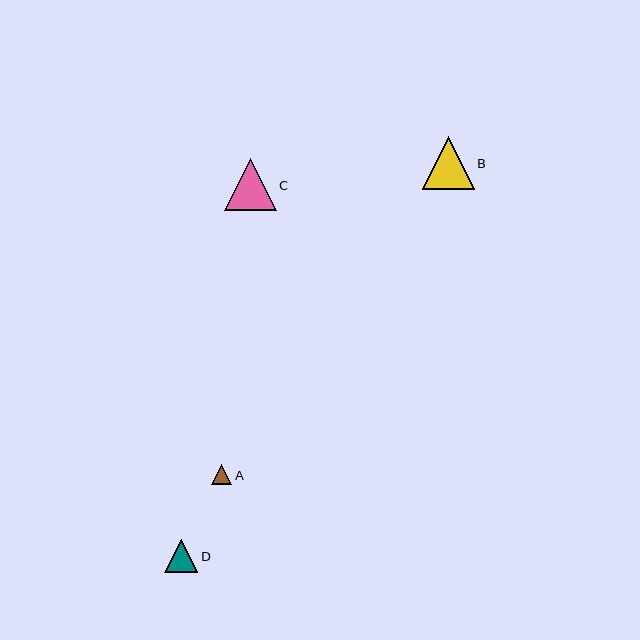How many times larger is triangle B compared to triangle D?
Triangle B is approximately 1.6 times the size of triangle D.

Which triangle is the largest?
Triangle B is the largest with a size of approximately 52 pixels.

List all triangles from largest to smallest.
From largest to smallest: B, C, D, A.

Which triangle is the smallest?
Triangle A is the smallest with a size of approximately 20 pixels.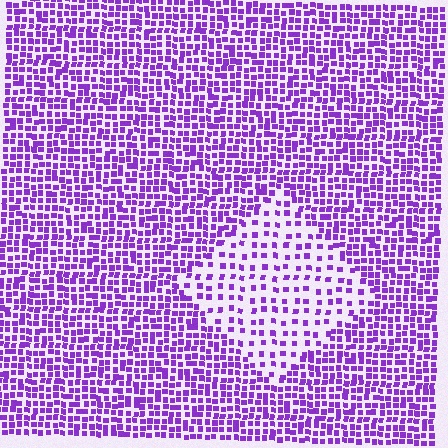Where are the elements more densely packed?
The elements are more densely packed outside the diamond boundary.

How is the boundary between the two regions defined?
The boundary is defined by a change in element density (approximately 2.3x ratio). All elements are the same color, size, and shape.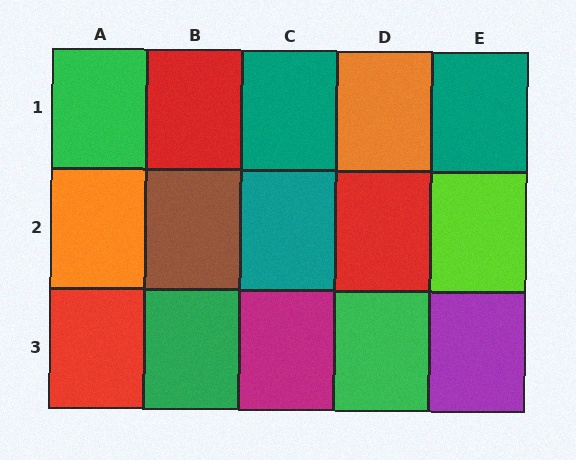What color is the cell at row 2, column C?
Teal.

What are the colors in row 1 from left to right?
Green, red, teal, orange, teal.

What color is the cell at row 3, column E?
Purple.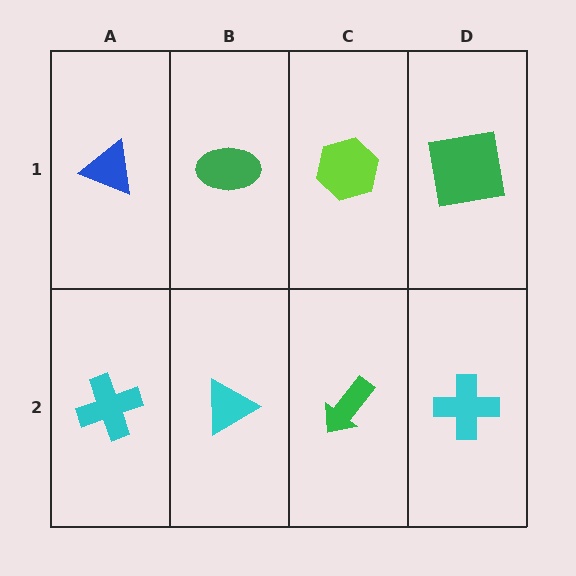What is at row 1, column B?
A green ellipse.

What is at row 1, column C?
A lime hexagon.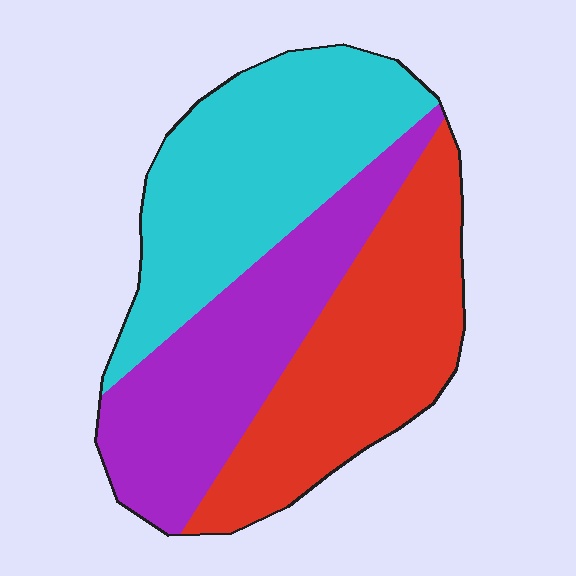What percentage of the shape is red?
Red covers 33% of the shape.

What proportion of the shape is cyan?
Cyan covers around 35% of the shape.